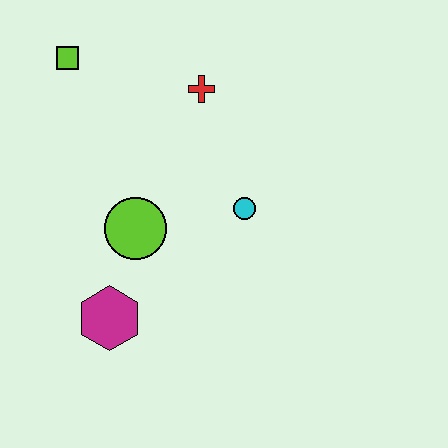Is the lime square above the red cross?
Yes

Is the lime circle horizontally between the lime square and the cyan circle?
Yes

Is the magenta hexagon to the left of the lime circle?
Yes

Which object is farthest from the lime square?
The magenta hexagon is farthest from the lime square.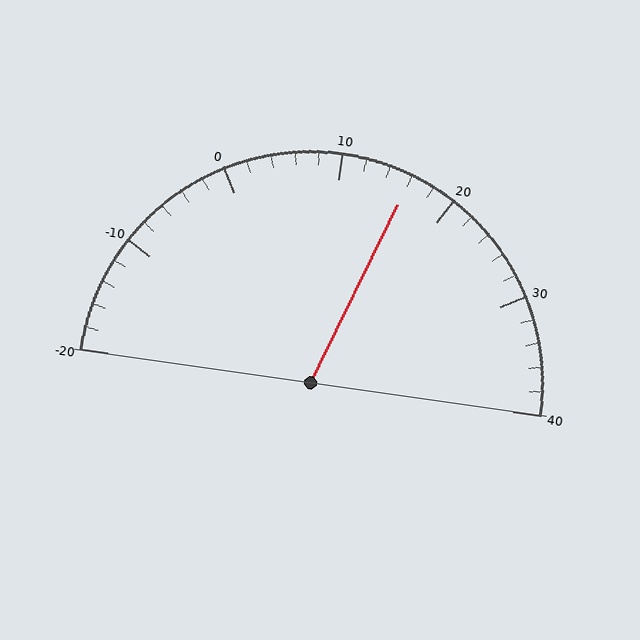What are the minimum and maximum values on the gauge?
The gauge ranges from -20 to 40.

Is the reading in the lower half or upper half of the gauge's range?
The reading is in the upper half of the range (-20 to 40).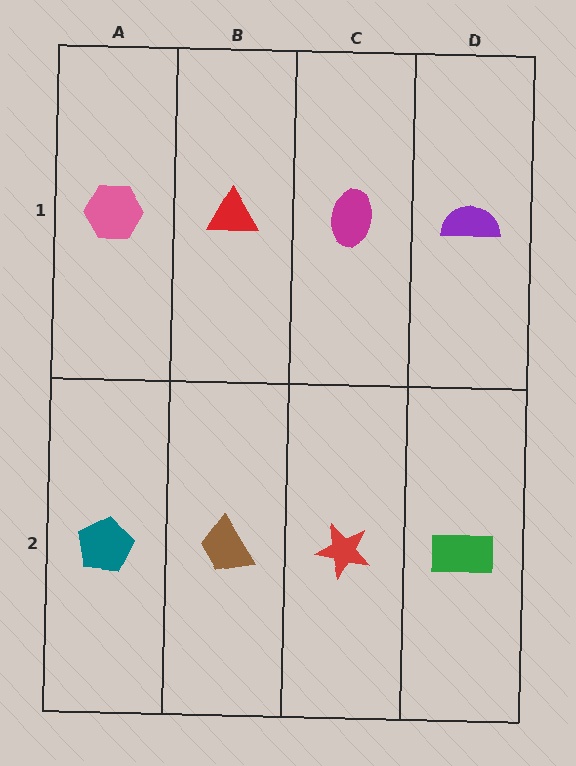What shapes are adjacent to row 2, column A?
A pink hexagon (row 1, column A), a brown trapezoid (row 2, column B).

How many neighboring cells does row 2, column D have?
2.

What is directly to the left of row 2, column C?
A brown trapezoid.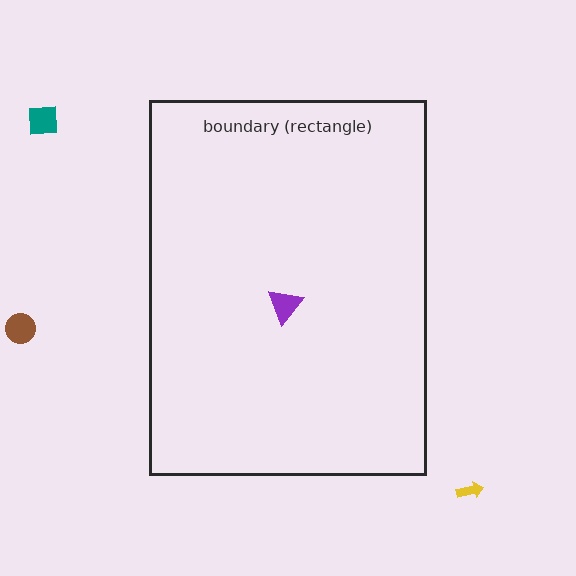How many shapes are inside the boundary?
1 inside, 3 outside.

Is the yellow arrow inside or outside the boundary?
Outside.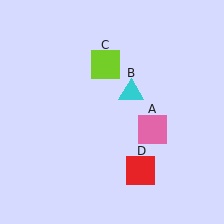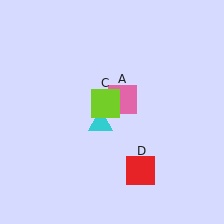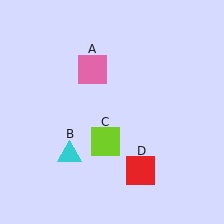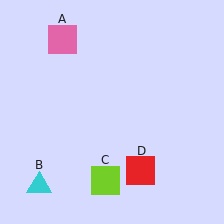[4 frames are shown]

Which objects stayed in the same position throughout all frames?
Red square (object D) remained stationary.